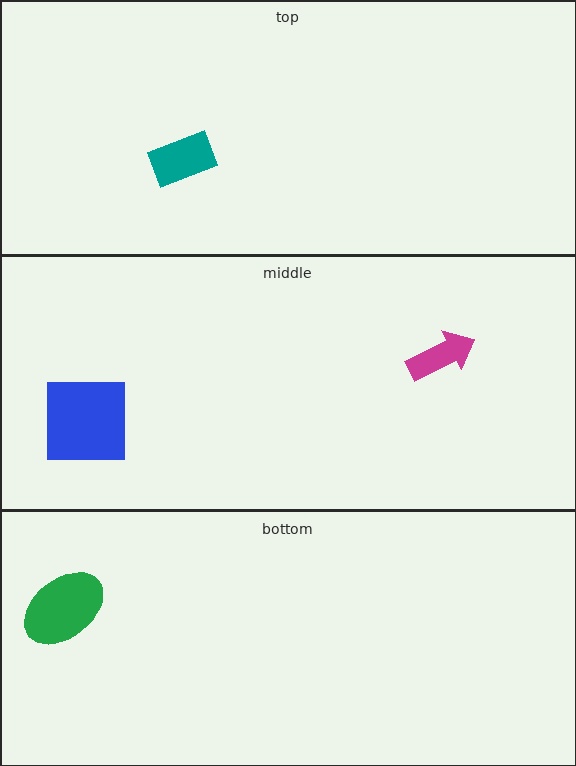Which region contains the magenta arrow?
The middle region.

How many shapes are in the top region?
1.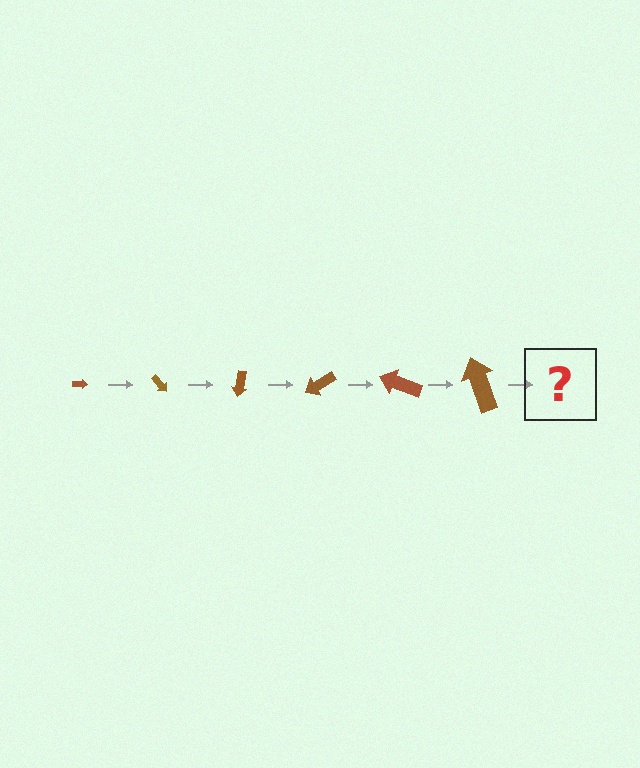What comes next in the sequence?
The next element should be an arrow, larger than the previous one and rotated 300 degrees from the start.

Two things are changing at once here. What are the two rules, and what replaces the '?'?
The two rules are that the arrow grows larger each step and it rotates 50 degrees each step. The '?' should be an arrow, larger than the previous one and rotated 300 degrees from the start.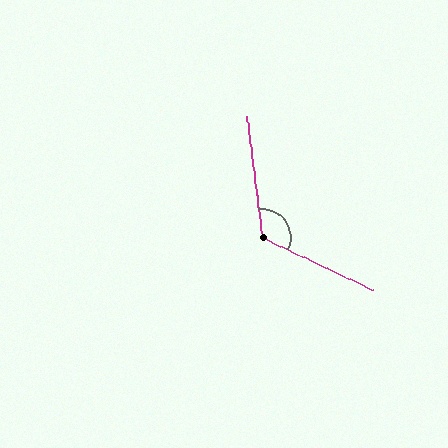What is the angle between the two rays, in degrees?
Approximately 122 degrees.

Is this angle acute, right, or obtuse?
It is obtuse.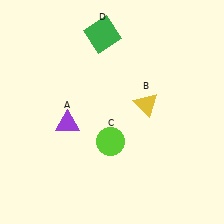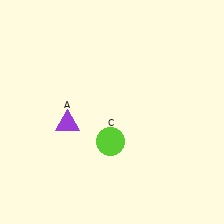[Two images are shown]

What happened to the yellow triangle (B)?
The yellow triangle (B) was removed in Image 2. It was in the top-right area of Image 1.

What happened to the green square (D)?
The green square (D) was removed in Image 2. It was in the top-left area of Image 1.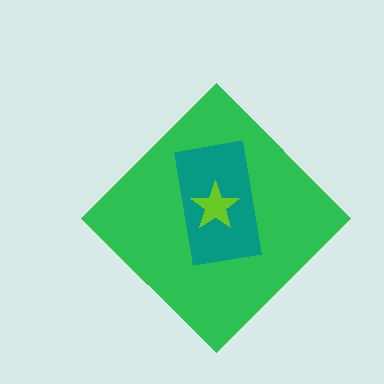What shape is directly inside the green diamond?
The teal rectangle.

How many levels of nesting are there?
3.